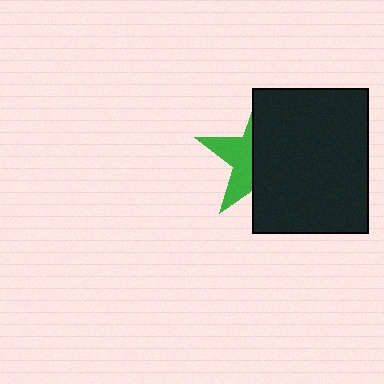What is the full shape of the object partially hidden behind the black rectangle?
The partially hidden object is a green star.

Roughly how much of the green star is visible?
A small part of it is visible (roughly 37%).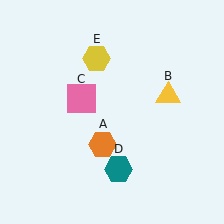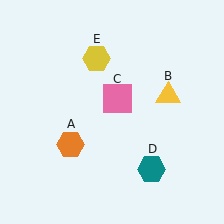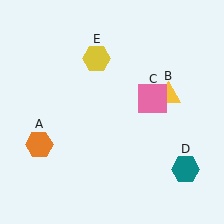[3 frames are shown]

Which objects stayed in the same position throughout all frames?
Yellow triangle (object B) and yellow hexagon (object E) remained stationary.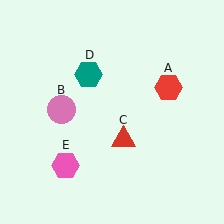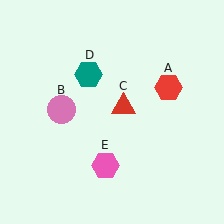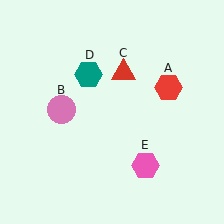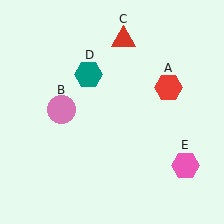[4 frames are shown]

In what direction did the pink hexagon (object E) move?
The pink hexagon (object E) moved right.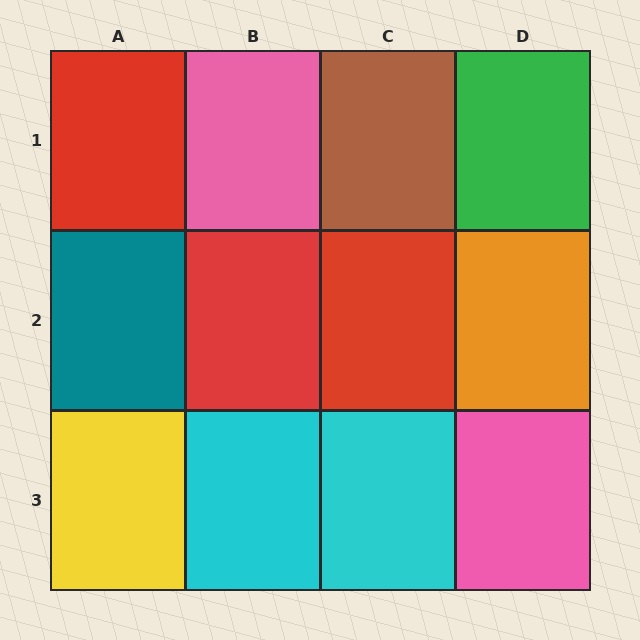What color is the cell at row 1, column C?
Brown.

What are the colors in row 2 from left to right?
Teal, red, red, orange.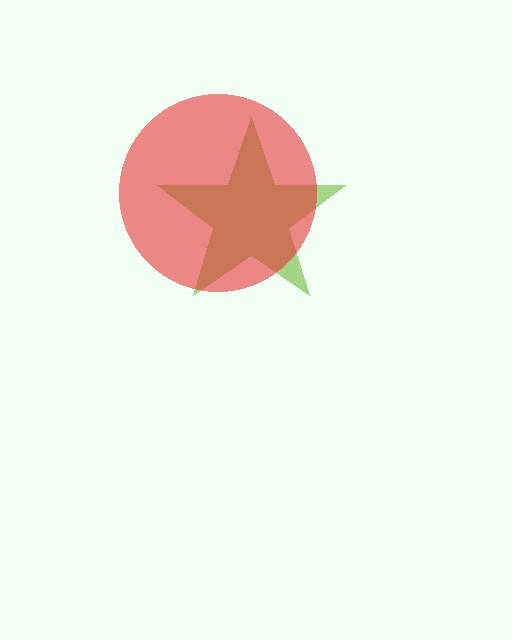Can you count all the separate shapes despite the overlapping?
Yes, there are 2 separate shapes.